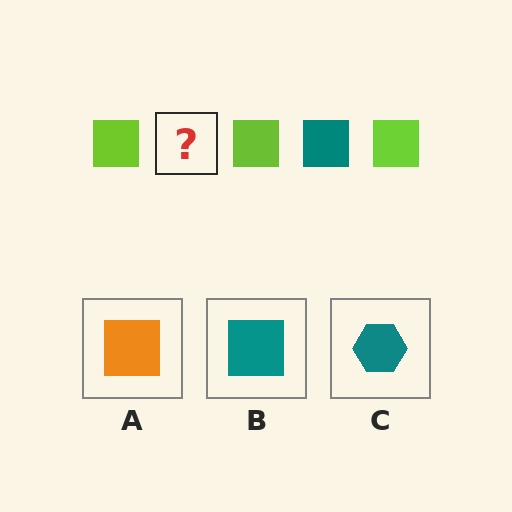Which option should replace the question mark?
Option B.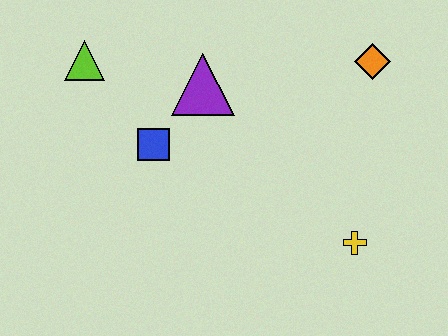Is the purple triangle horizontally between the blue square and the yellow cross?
Yes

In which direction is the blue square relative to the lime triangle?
The blue square is below the lime triangle.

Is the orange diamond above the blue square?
Yes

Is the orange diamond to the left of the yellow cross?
No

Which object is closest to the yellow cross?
The orange diamond is closest to the yellow cross.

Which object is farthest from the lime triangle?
The yellow cross is farthest from the lime triangle.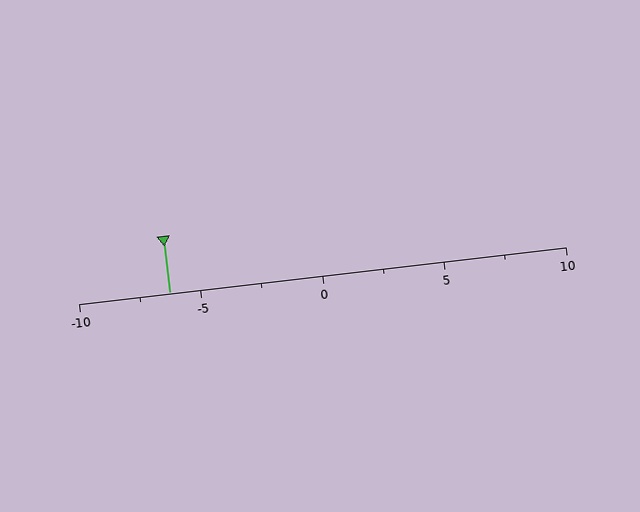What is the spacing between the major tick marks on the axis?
The major ticks are spaced 5 apart.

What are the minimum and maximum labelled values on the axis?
The axis runs from -10 to 10.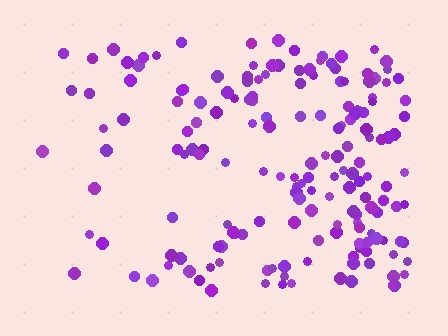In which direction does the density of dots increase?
From left to right, with the right side densest.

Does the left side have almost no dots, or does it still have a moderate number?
Still a moderate number, just noticeably fewer than the right.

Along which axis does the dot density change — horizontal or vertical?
Horizontal.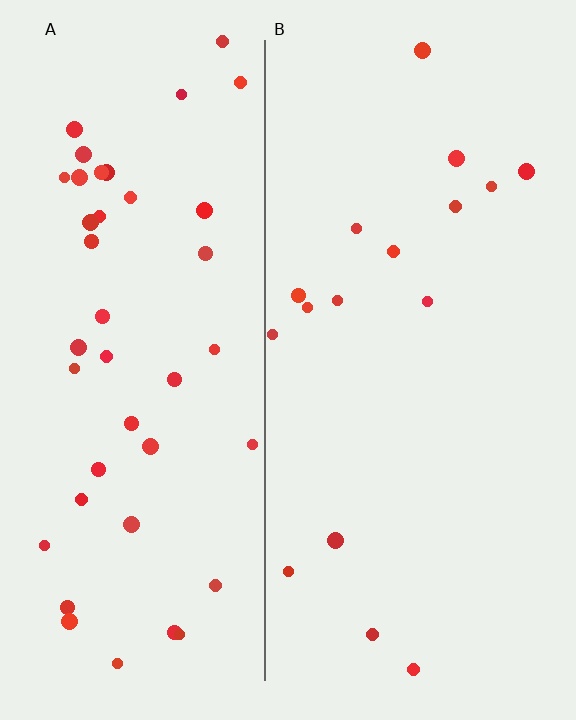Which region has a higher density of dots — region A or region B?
A (the left).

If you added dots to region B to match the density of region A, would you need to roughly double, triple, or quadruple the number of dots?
Approximately triple.